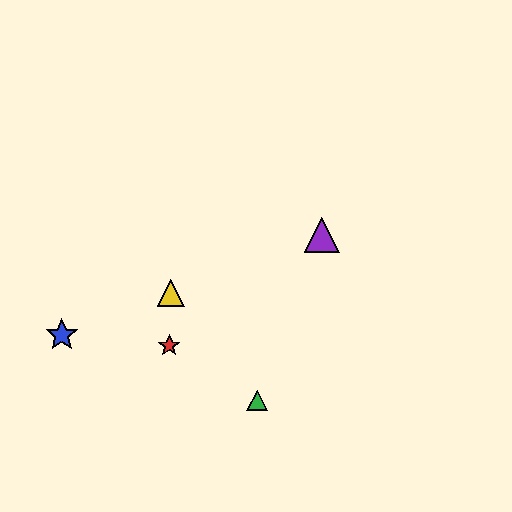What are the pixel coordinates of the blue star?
The blue star is at (62, 335).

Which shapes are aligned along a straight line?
The blue star, the yellow triangle, the purple triangle are aligned along a straight line.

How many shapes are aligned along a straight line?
3 shapes (the blue star, the yellow triangle, the purple triangle) are aligned along a straight line.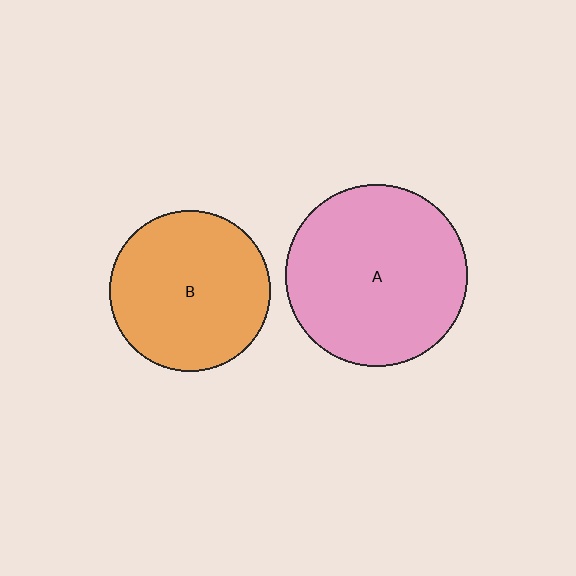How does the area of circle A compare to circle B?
Approximately 1.3 times.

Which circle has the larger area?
Circle A (pink).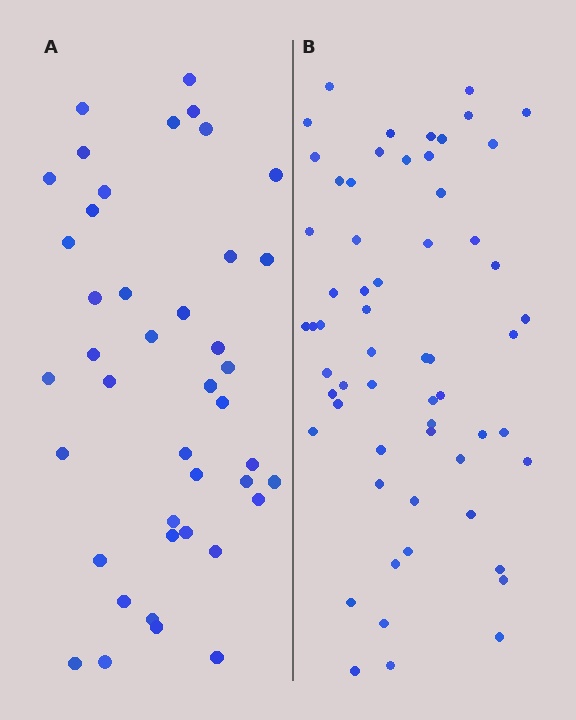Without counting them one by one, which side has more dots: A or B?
Region B (the right region) has more dots.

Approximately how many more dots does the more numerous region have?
Region B has approximately 20 more dots than region A.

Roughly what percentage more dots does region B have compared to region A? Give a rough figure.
About 45% more.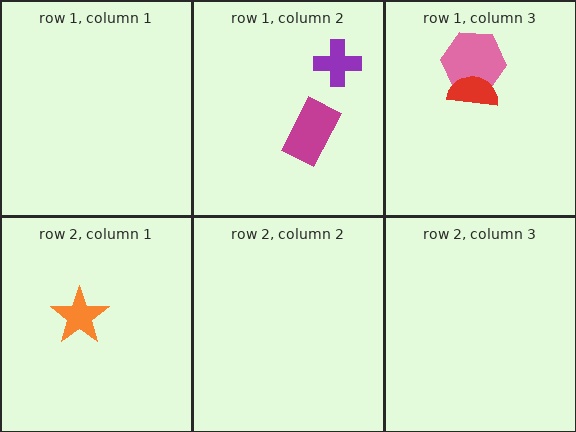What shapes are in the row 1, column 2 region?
The purple cross, the magenta rectangle.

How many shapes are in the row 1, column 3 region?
2.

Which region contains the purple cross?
The row 1, column 2 region.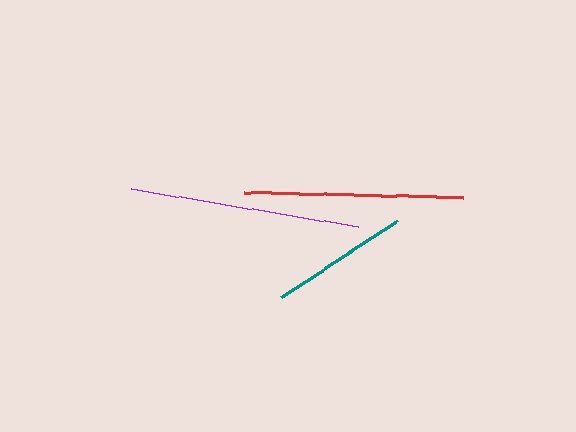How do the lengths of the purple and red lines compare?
The purple and red lines are approximately the same length.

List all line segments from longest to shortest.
From longest to shortest: purple, red, teal.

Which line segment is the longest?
The purple line is the longest at approximately 230 pixels.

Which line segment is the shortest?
The teal line is the shortest at approximately 140 pixels.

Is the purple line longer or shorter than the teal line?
The purple line is longer than the teal line.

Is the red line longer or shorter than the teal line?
The red line is longer than the teal line.